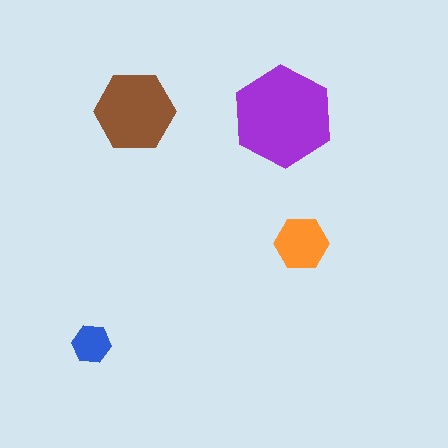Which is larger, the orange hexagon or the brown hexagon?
The brown one.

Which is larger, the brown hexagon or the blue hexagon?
The brown one.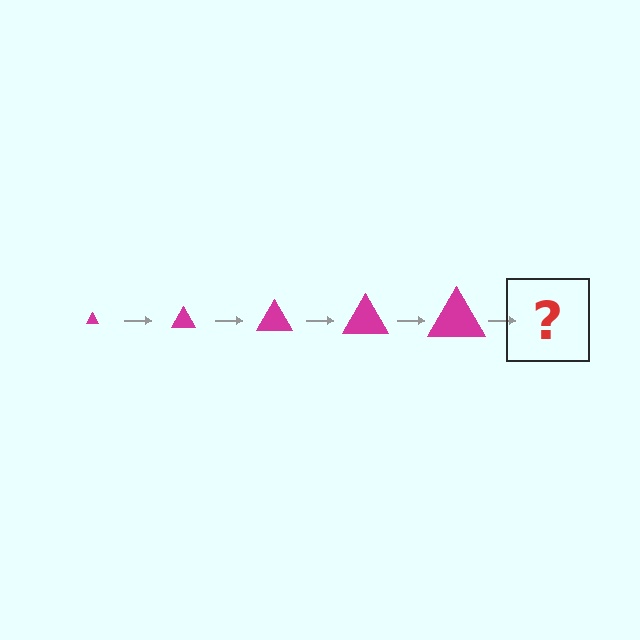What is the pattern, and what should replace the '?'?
The pattern is that the triangle gets progressively larger each step. The '?' should be a magenta triangle, larger than the previous one.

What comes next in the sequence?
The next element should be a magenta triangle, larger than the previous one.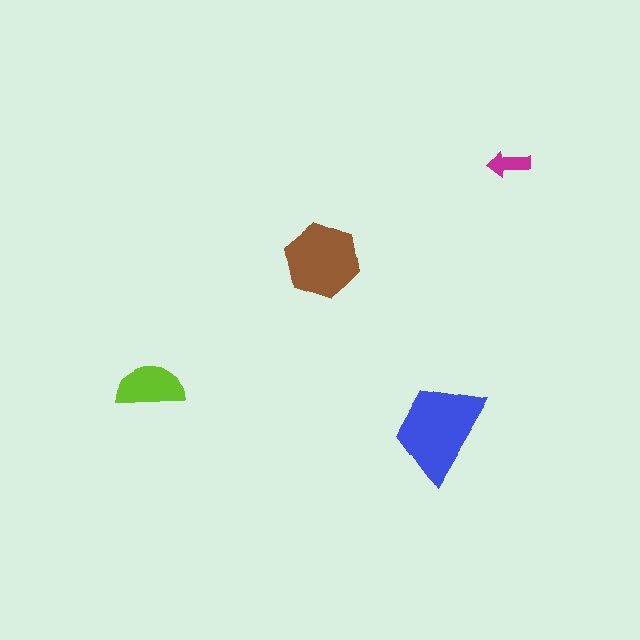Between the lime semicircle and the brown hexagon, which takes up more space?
The brown hexagon.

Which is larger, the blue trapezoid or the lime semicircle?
The blue trapezoid.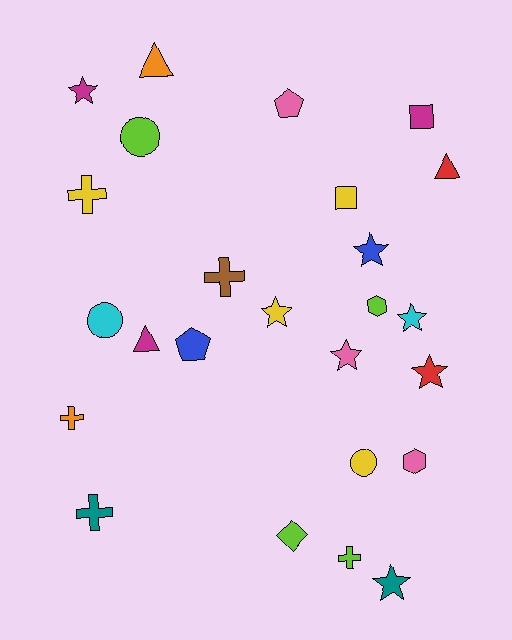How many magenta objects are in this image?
There are 3 magenta objects.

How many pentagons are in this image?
There are 2 pentagons.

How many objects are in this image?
There are 25 objects.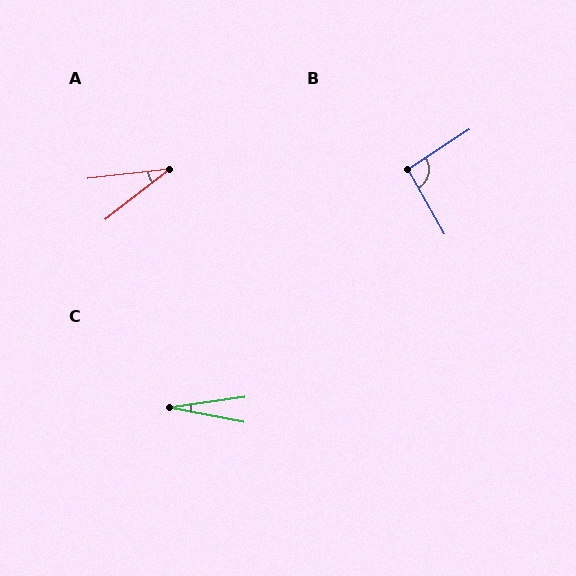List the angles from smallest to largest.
C (19°), A (32°), B (93°).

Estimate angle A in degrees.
Approximately 32 degrees.